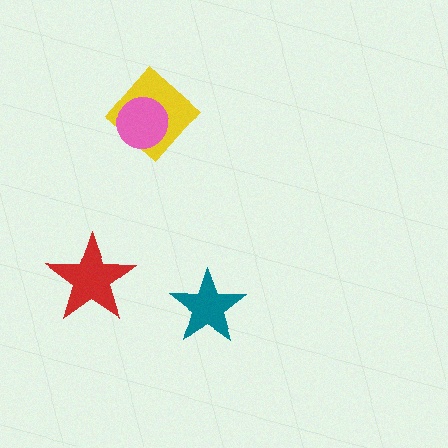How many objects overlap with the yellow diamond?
1 object overlaps with the yellow diamond.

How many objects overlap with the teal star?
0 objects overlap with the teal star.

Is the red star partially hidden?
No, no other shape covers it.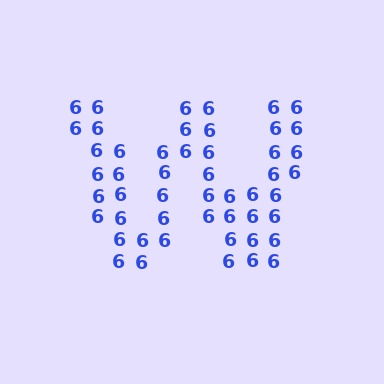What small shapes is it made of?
It is made of small digit 6's.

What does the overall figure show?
The overall figure shows the letter W.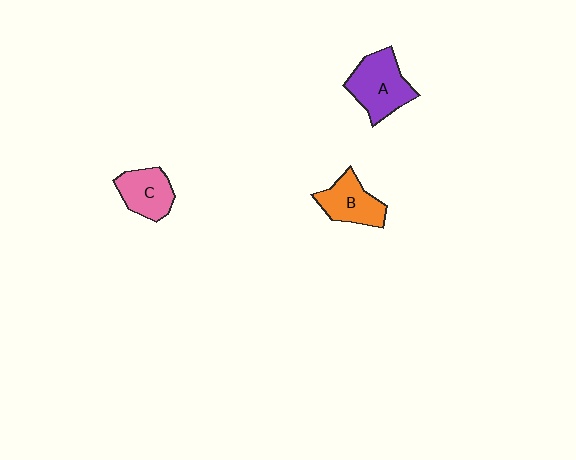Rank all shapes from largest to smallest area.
From largest to smallest: A (purple), B (orange), C (pink).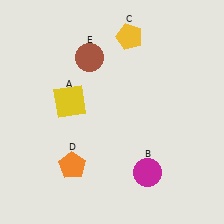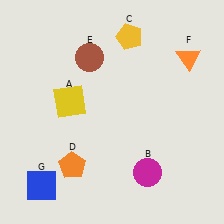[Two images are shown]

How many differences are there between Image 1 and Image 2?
There are 2 differences between the two images.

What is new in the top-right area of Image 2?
An orange triangle (F) was added in the top-right area of Image 2.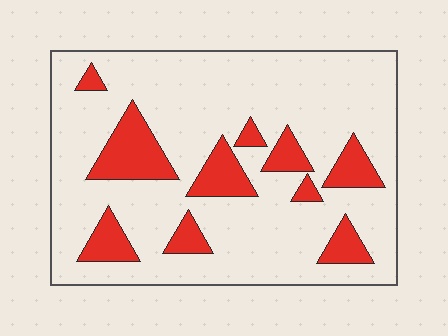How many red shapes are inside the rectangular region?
10.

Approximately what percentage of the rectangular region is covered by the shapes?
Approximately 20%.